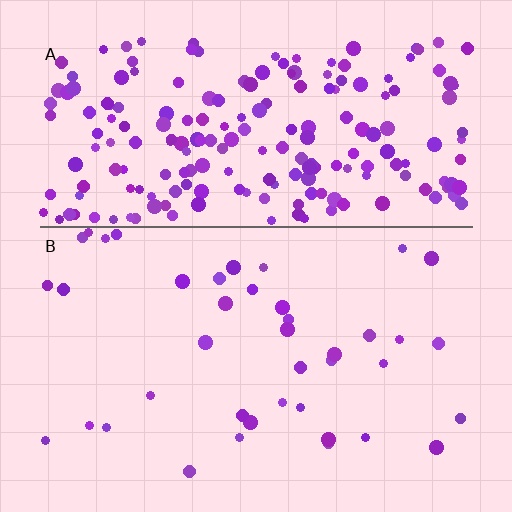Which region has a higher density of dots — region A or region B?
A (the top).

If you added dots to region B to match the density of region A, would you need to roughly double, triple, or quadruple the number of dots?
Approximately quadruple.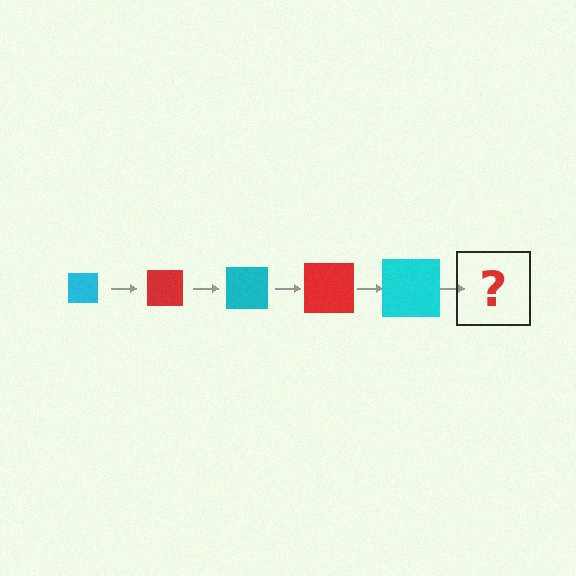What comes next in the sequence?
The next element should be a red square, larger than the previous one.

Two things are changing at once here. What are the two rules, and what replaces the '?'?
The two rules are that the square grows larger each step and the color cycles through cyan and red. The '?' should be a red square, larger than the previous one.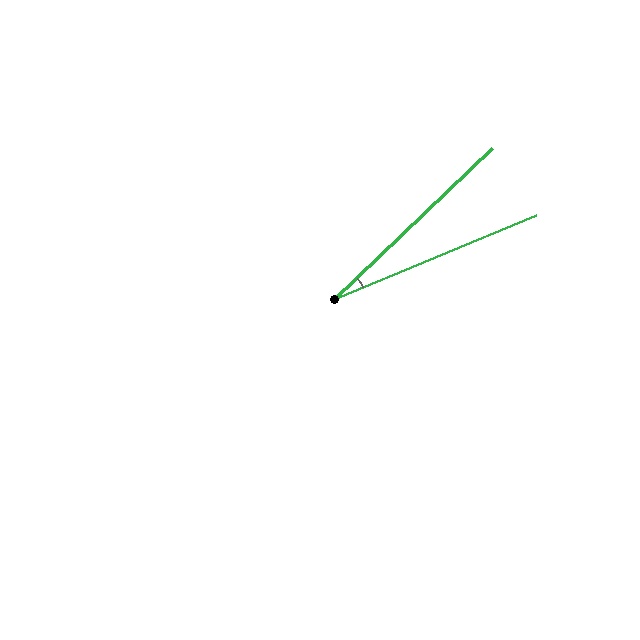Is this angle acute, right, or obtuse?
It is acute.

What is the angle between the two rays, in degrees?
Approximately 21 degrees.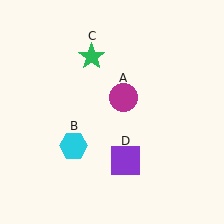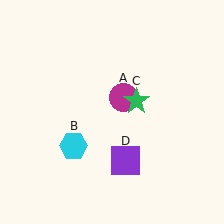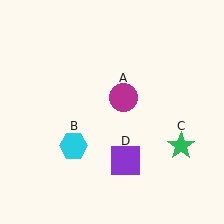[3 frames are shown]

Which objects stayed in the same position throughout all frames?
Magenta circle (object A) and cyan hexagon (object B) and purple square (object D) remained stationary.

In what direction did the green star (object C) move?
The green star (object C) moved down and to the right.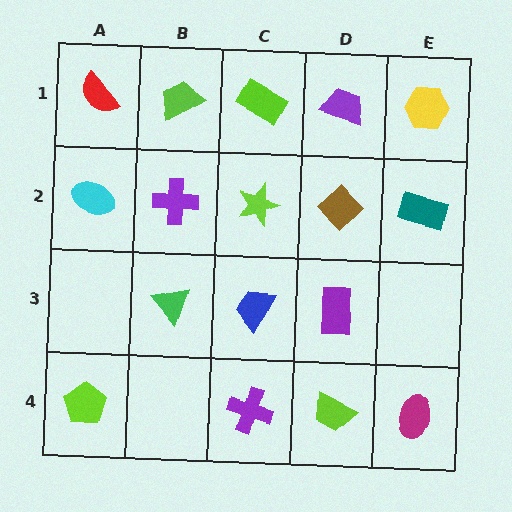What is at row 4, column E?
A magenta ellipse.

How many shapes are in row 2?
5 shapes.